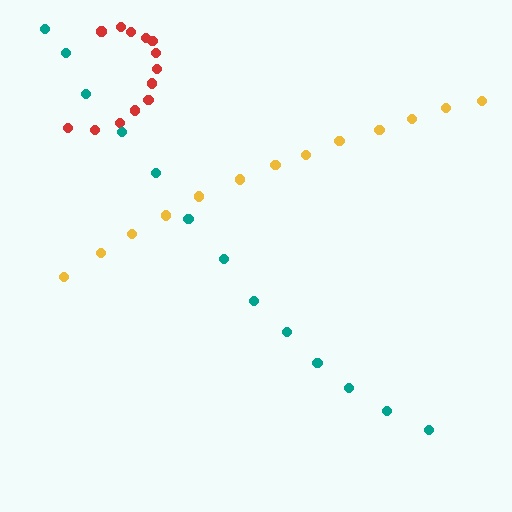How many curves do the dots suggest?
There are 3 distinct paths.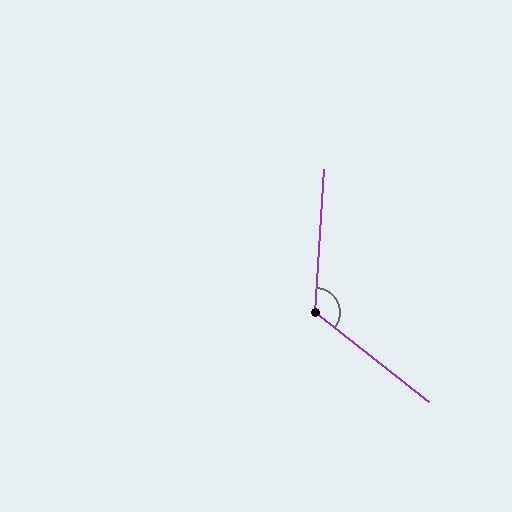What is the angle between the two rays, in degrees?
Approximately 125 degrees.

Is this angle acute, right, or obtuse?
It is obtuse.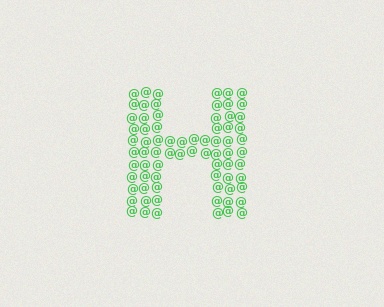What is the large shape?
The large shape is the letter H.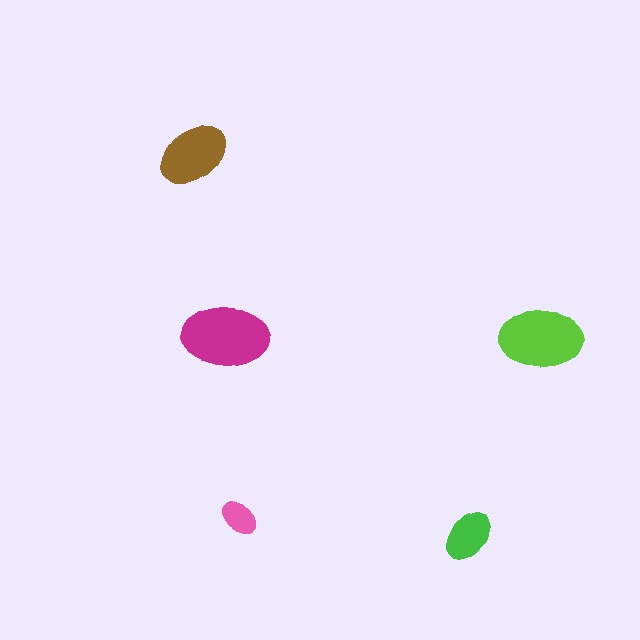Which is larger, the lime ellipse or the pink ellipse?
The lime one.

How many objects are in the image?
There are 5 objects in the image.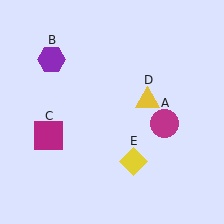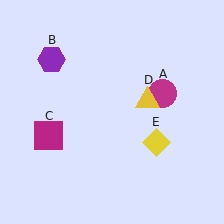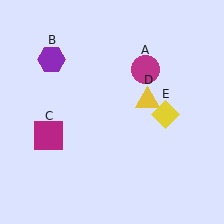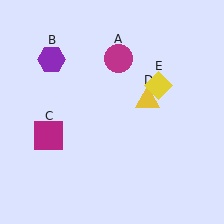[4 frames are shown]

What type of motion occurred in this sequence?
The magenta circle (object A), yellow diamond (object E) rotated counterclockwise around the center of the scene.